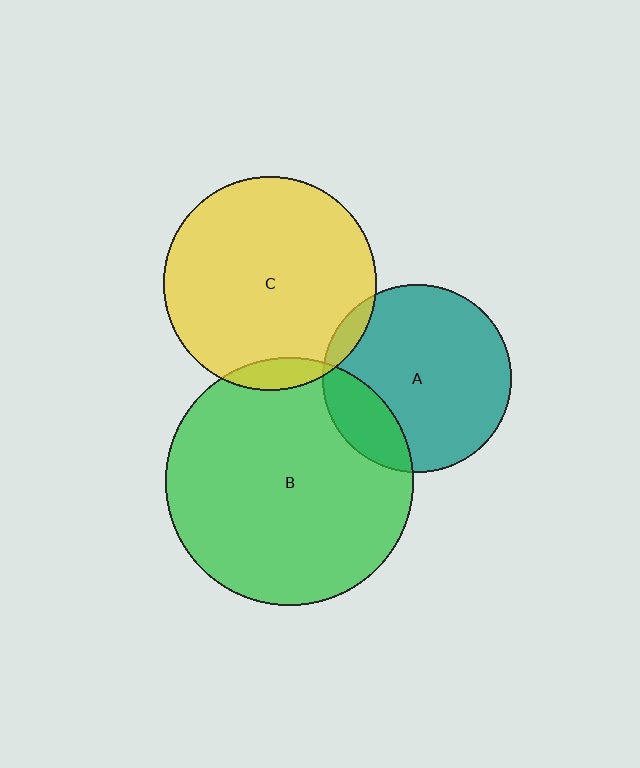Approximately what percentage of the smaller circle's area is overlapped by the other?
Approximately 5%.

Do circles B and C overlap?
Yes.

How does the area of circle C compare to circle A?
Approximately 1.3 times.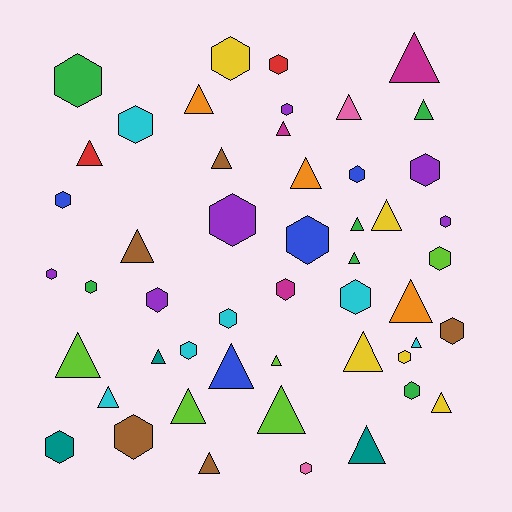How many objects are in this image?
There are 50 objects.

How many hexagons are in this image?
There are 25 hexagons.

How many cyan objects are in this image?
There are 6 cyan objects.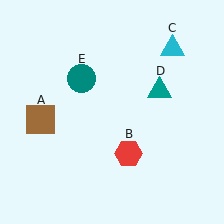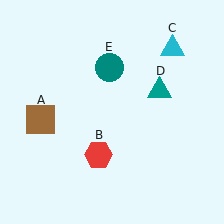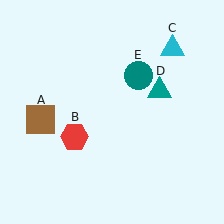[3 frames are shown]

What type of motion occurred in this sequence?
The red hexagon (object B), teal circle (object E) rotated clockwise around the center of the scene.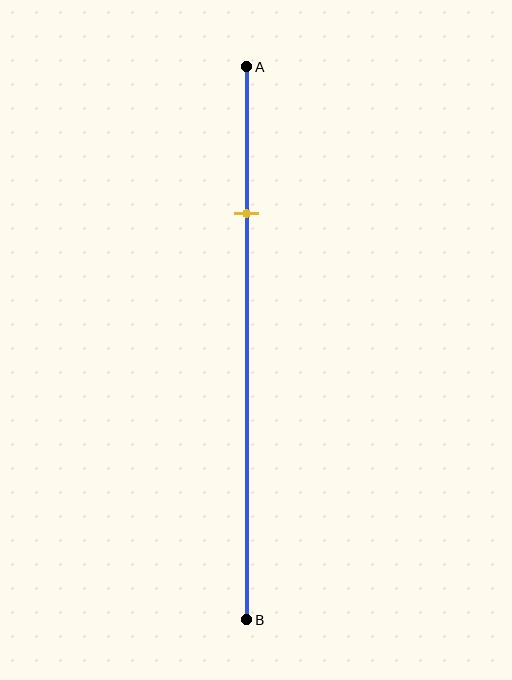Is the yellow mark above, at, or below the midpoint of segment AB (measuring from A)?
The yellow mark is above the midpoint of segment AB.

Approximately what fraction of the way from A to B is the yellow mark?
The yellow mark is approximately 25% of the way from A to B.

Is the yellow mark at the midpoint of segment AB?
No, the mark is at about 25% from A, not at the 50% midpoint.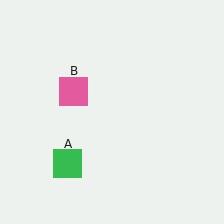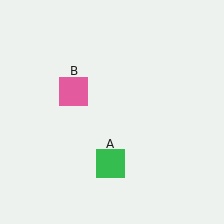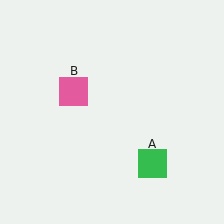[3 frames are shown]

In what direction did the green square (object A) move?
The green square (object A) moved right.